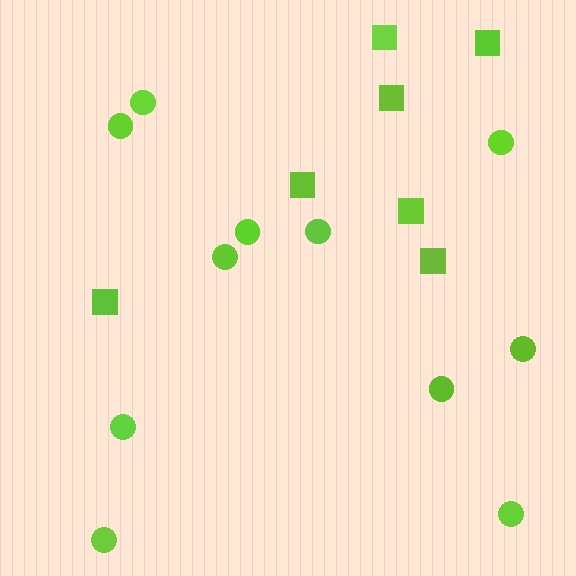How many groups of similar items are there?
There are 2 groups: one group of circles (11) and one group of squares (7).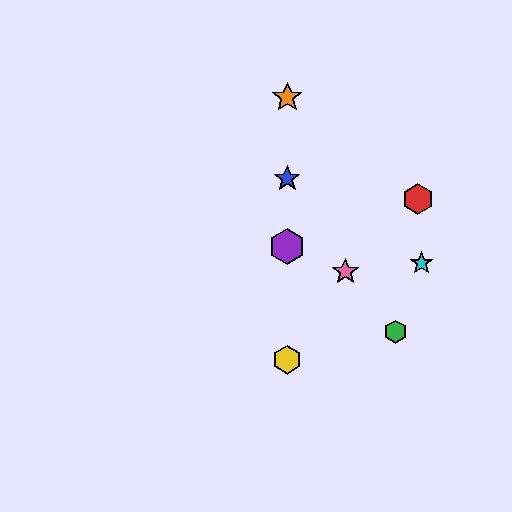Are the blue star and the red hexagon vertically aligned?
No, the blue star is at x≈287 and the red hexagon is at x≈418.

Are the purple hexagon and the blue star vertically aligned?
Yes, both are at x≈287.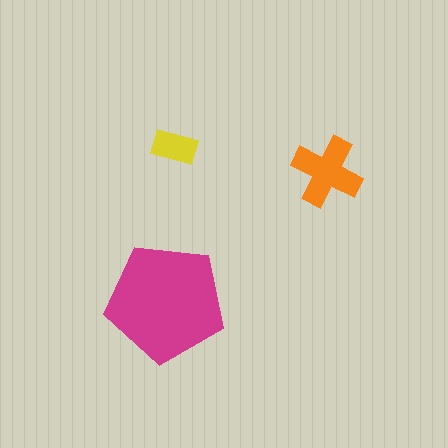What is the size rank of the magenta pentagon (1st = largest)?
1st.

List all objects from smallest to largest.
The yellow rectangle, the orange cross, the magenta pentagon.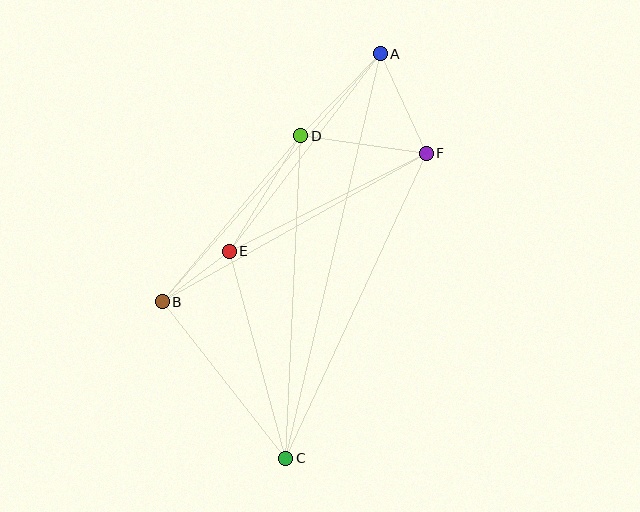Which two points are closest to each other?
Points B and E are closest to each other.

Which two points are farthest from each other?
Points A and C are farthest from each other.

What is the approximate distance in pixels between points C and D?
The distance between C and D is approximately 323 pixels.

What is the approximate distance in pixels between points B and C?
The distance between B and C is approximately 199 pixels.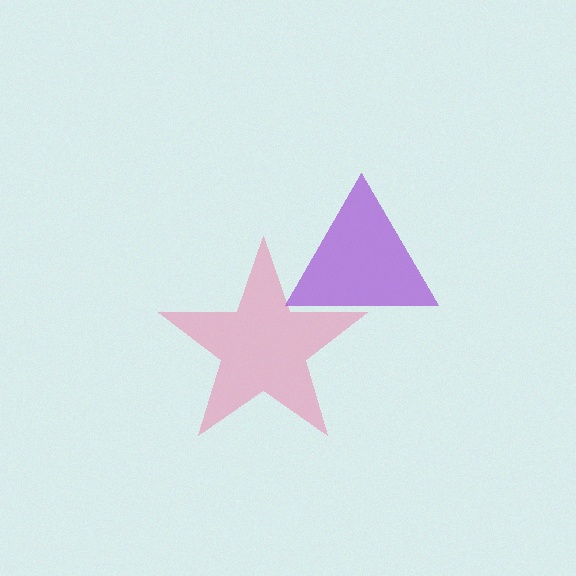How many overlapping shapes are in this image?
There are 2 overlapping shapes in the image.